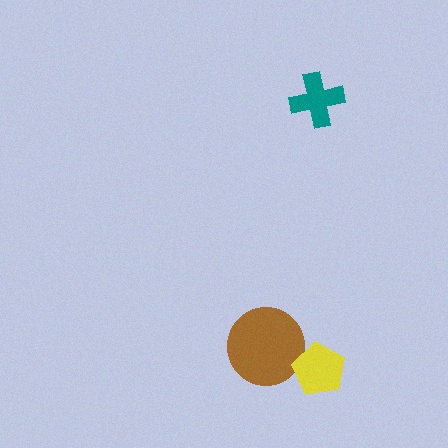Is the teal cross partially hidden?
No, no other shape covers it.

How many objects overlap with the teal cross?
0 objects overlap with the teal cross.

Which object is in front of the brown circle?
The yellow pentagon is in front of the brown circle.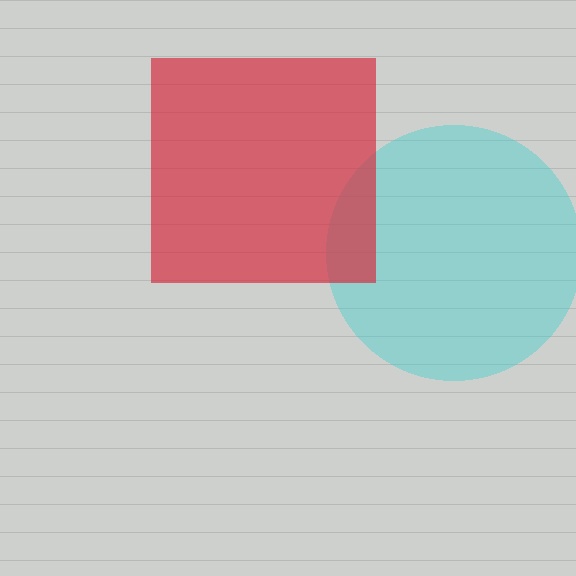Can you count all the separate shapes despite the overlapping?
Yes, there are 2 separate shapes.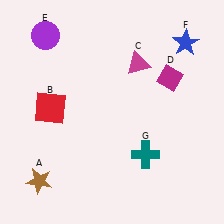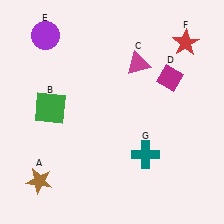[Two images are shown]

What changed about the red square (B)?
In Image 1, B is red. In Image 2, it changed to green.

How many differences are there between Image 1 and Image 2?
There are 2 differences between the two images.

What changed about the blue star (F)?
In Image 1, F is blue. In Image 2, it changed to red.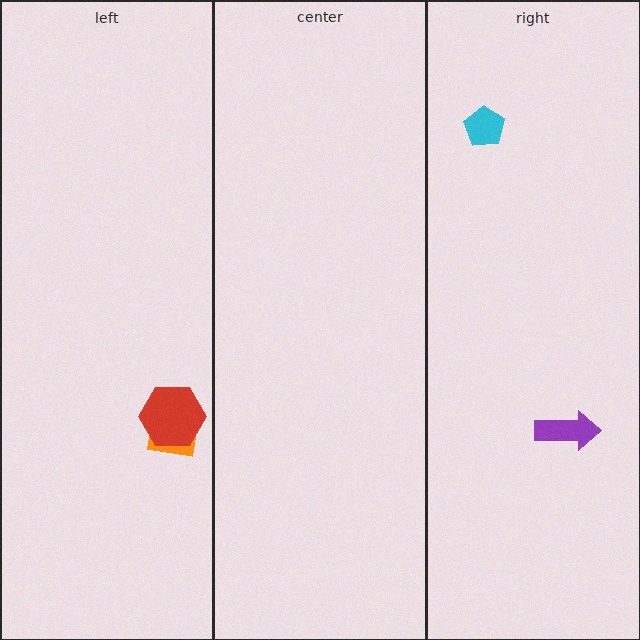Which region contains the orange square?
The left region.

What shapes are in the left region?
The orange square, the red hexagon.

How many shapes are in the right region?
2.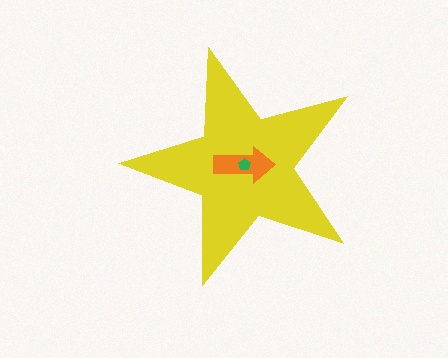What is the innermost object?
The green pentagon.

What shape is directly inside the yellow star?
The orange arrow.